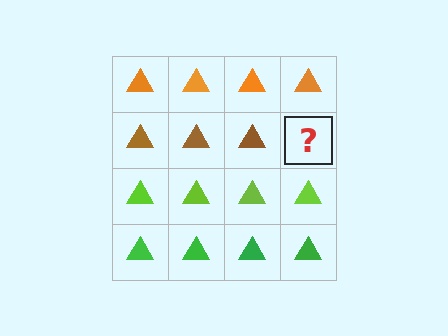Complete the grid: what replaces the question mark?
The question mark should be replaced with a brown triangle.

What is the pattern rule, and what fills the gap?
The rule is that each row has a consistent color. The gap should be filled with a brown triangle.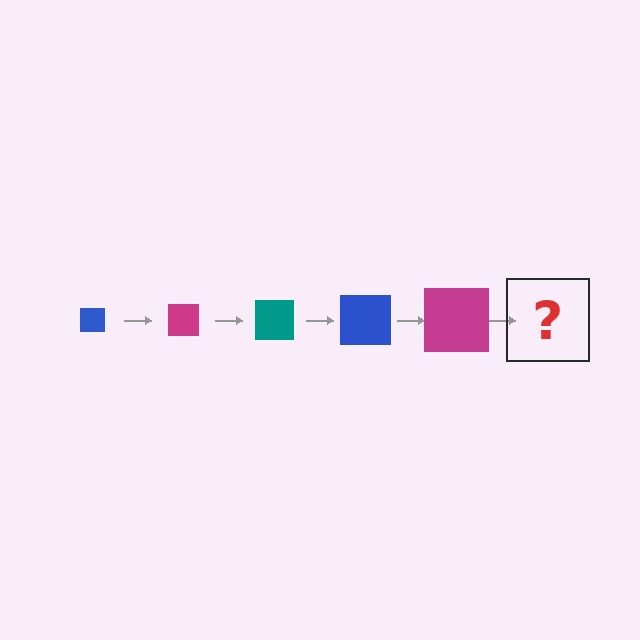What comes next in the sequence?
The next element should be a teal square, larger than the previous one.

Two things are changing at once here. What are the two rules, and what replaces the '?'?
The two rules are that the square grows larger each step and the color cycles through blue, magenta, and teal. The '?' should be a teal square, larger than the previous one.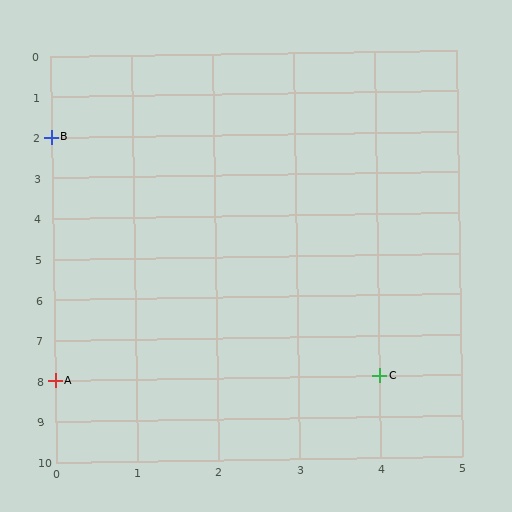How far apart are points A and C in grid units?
Points A and C are 4 columns apart.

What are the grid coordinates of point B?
Point B is at grid coordinates (0, 2).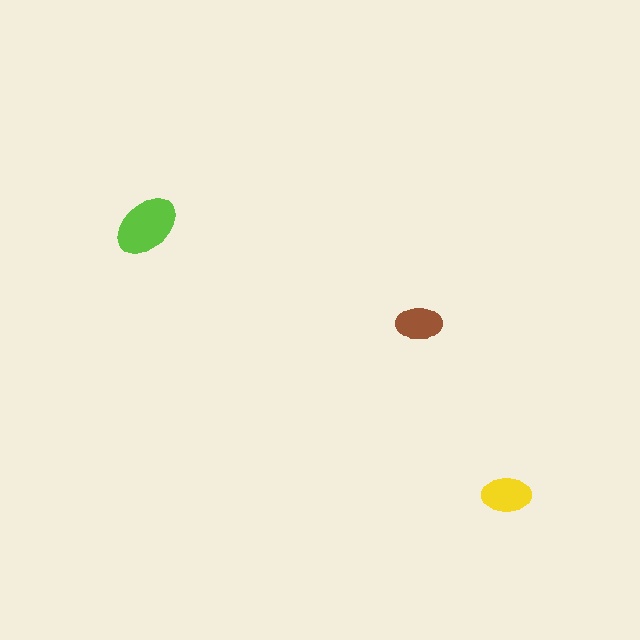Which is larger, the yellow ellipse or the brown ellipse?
The yellow one.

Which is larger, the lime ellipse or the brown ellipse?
The lime one.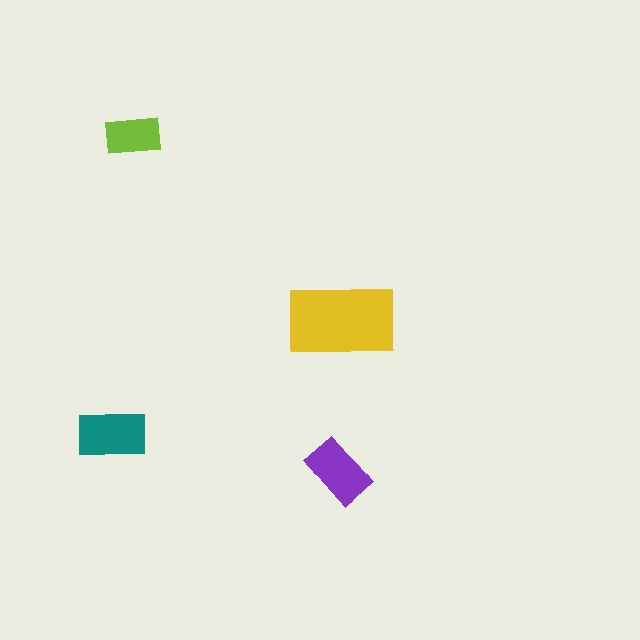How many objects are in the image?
There are 4 objects in the image.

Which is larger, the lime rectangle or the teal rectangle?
The teal one.